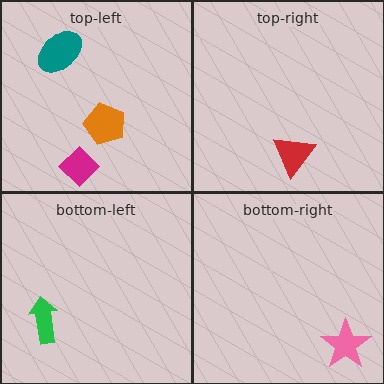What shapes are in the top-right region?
The red triangle.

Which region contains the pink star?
The bottom-right region.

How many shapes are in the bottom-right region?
1.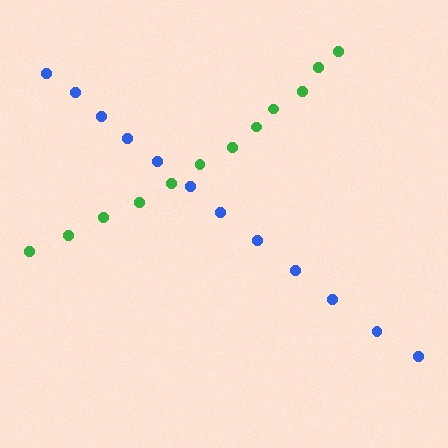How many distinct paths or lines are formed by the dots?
There are 2 distinct paths.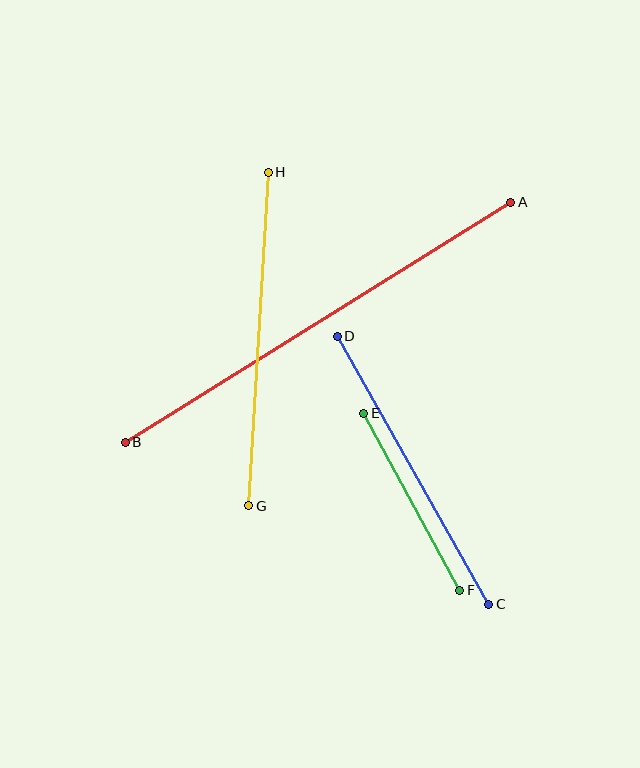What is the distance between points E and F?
The distance is approximately 201 pixels.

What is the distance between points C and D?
The distance is approximately 308 pixels.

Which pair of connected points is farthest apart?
Points A and B are farthest apart.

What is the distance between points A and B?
The distance is approximately 454 pixels.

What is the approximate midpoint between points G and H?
The midpoint is at approximately (259, 339) pixels.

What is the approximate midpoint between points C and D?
The midpoint is at approximately (413, 470) pixels.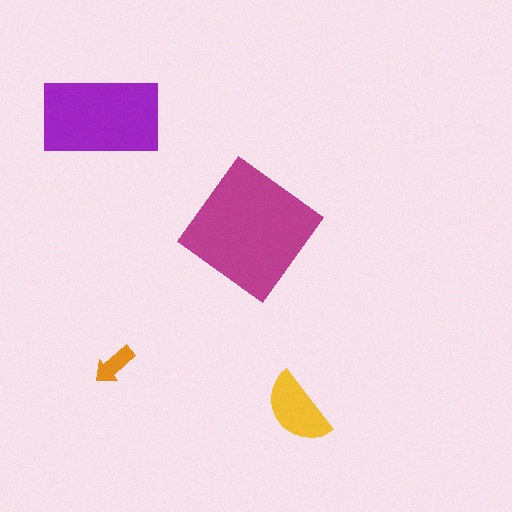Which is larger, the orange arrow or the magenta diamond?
The magenta diamond.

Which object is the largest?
The magenta diamond.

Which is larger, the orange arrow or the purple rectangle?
The purple rectangle.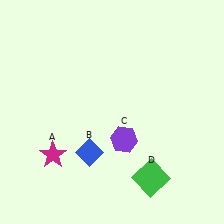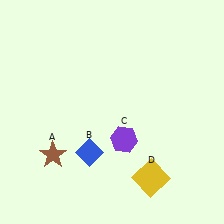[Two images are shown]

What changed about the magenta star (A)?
In Image 1, A is magenta. In Image 2, it changed to brown.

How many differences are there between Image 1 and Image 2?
There are 2 differences between the two images.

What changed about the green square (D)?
In Image 1, D is green. In Image 2, it changed to yellow.